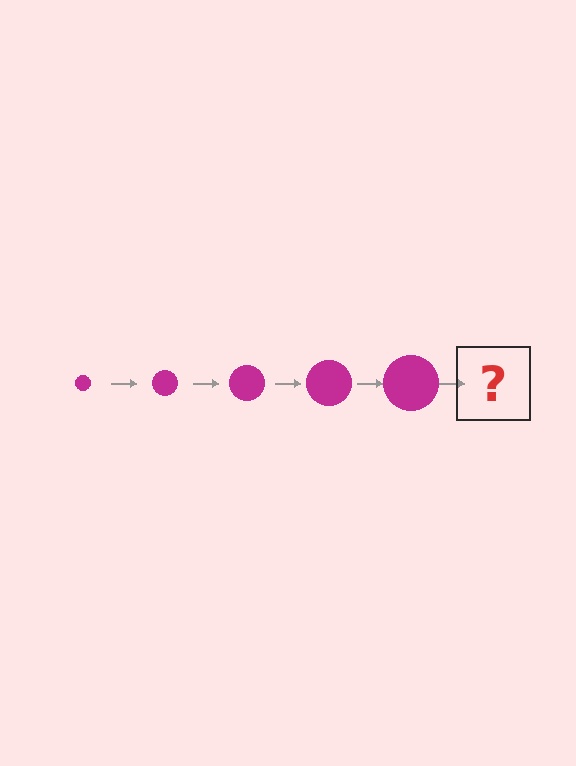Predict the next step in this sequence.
The next step is a magenta circle, larger than the previous one.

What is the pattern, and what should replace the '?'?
The pattern is that the circle gets progressively larger each step. The '?' should be a magenta circle, larger than the previous one.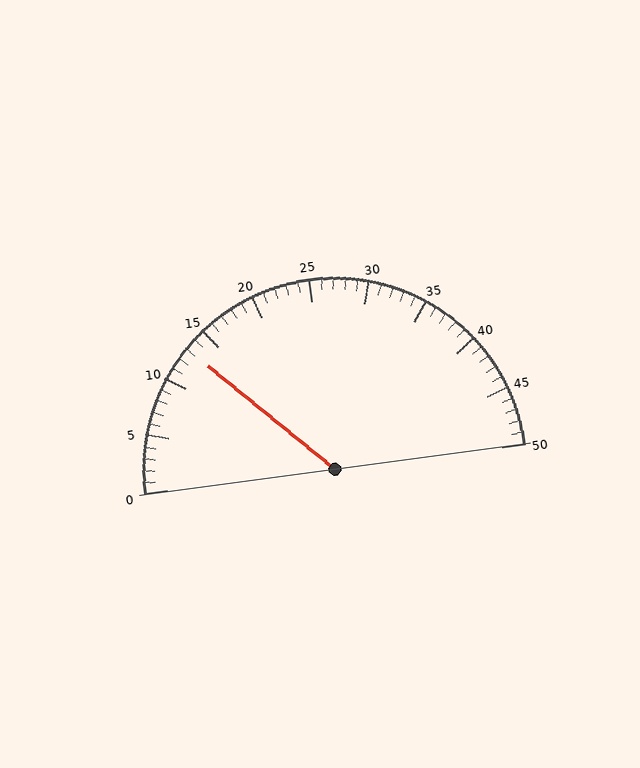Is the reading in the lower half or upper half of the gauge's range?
The reading is in the lower half of the range (0 to 50).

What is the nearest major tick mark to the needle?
The nearest major tick mark is 15.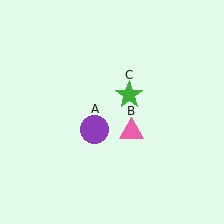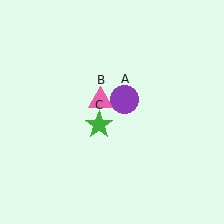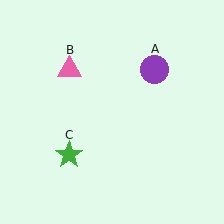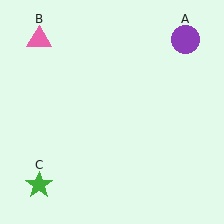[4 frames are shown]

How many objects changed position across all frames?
3 objects changed position: purple circle (object A), pink triangle (object B), green star (object C).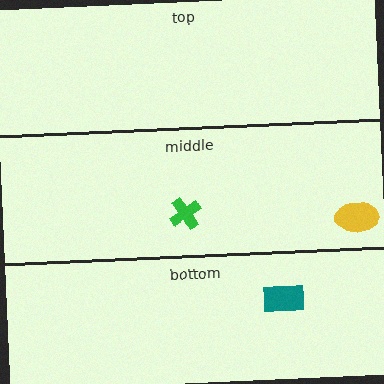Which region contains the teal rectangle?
The bottom region.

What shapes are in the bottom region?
The teal rectangle.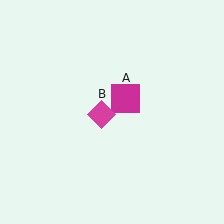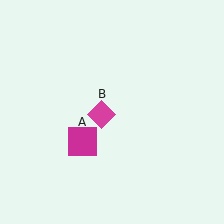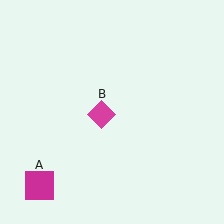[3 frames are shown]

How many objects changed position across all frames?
1 object changed position: magenta square (object A).